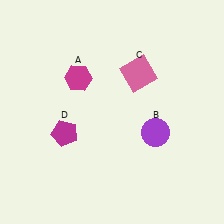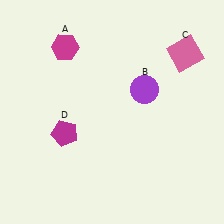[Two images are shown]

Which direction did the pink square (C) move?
The pink square (C) moved right.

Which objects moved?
The objects that moved are: the magenta hexagon (A), the purple circle (B), the pink square (C).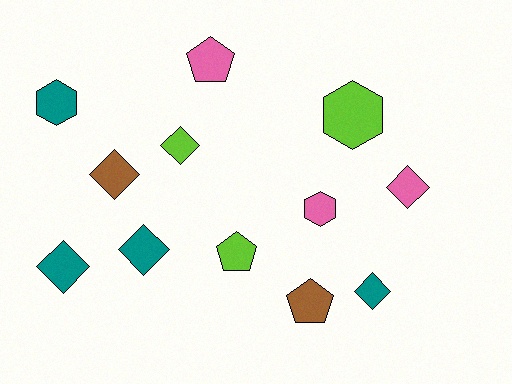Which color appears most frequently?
Teal, with 4 objects.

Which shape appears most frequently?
Diamond, with 6 objects.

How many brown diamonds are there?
There is 1 brown diamond.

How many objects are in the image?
There are 12 objects.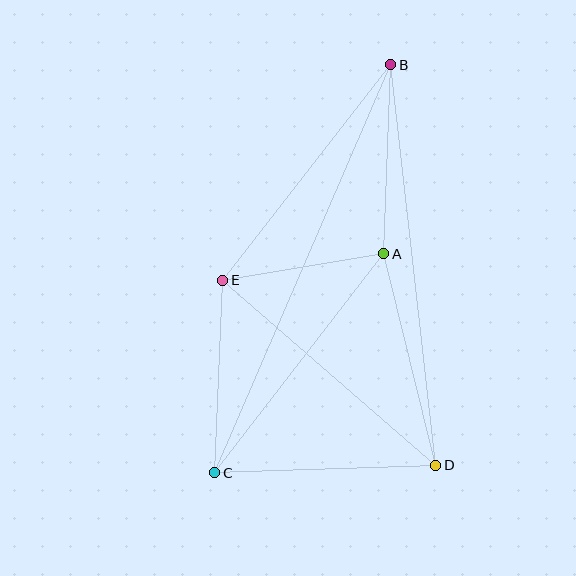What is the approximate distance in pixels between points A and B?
The distance between A and B is approximately 189 pixels.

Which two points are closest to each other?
Points A and E are closest to each other.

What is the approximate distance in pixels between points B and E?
The distance between B and E is approximately 273 pixels.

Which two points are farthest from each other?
Points B and C are farthest from each other.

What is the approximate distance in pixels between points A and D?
The distance between A and D is approximately 218 pixels.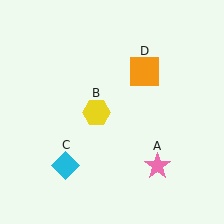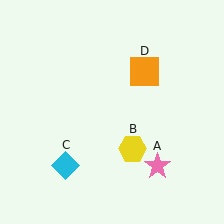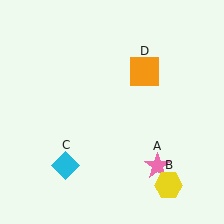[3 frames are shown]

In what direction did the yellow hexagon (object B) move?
The yellow hexagon (object B) moved down and to the right.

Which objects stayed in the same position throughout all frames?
Pink star (object A) and cyan diamond (object C) and orange square (object D) remained stationary.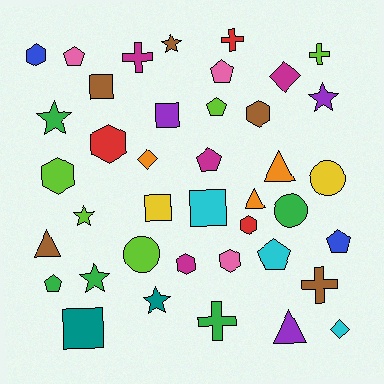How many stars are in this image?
There are 6 stars.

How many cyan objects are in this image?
There are 3 cyan objects.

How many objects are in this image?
There are 40 objects.